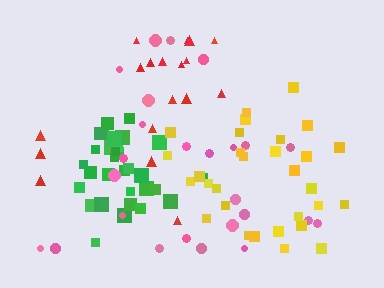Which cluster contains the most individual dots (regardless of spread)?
Green (32).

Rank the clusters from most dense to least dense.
green, yellow, pink, red.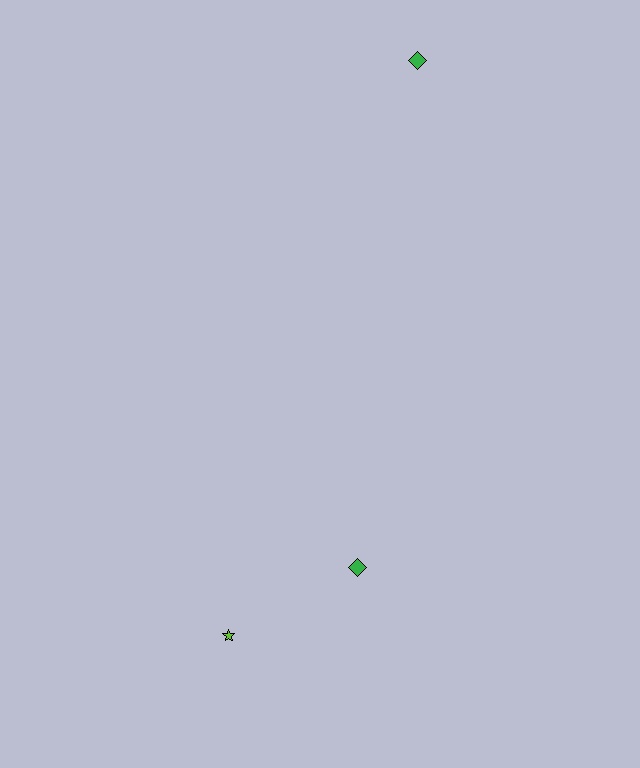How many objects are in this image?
There are 3 objects.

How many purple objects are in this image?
There are no purple objects.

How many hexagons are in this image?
There are no hexagons.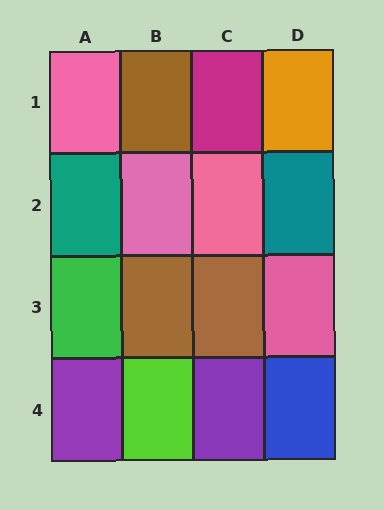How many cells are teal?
2 cells are teal.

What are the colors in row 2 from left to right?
Teal, pink, pink, teal.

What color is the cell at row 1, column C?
Magenta.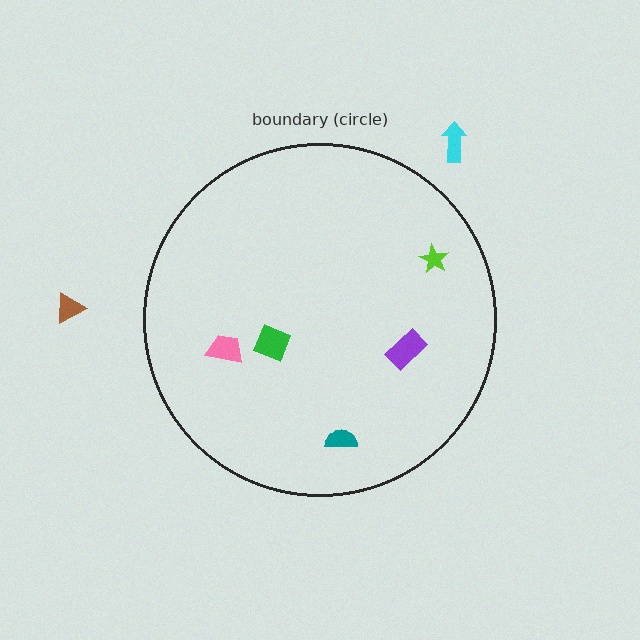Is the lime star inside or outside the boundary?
Inside.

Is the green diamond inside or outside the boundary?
Inside.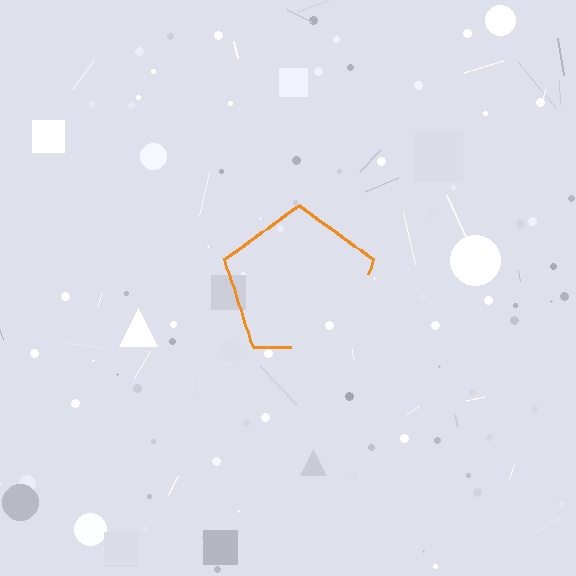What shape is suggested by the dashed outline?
The dashed outline suggests a pentagon.